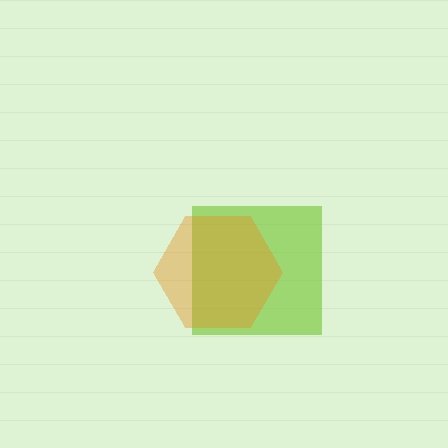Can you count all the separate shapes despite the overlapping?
Yes, there are 2 separate shapes.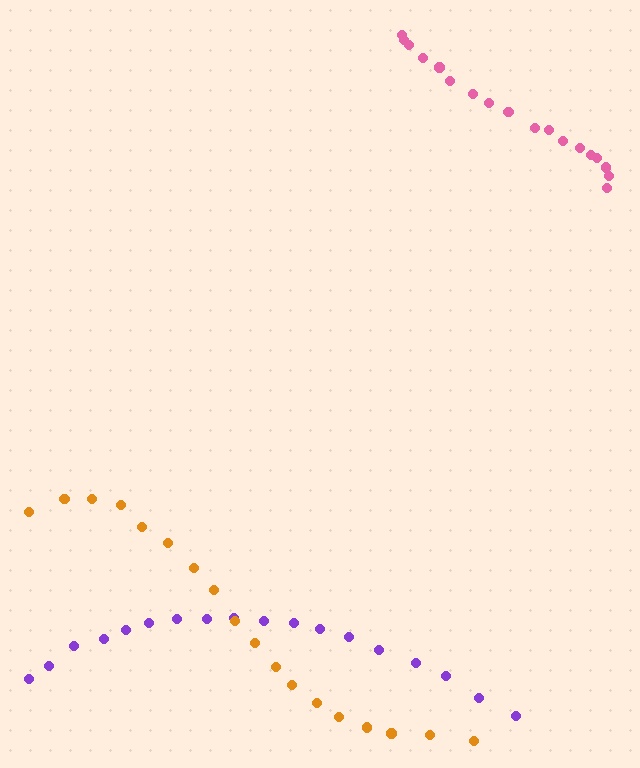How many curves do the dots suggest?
There are 3 distinct paths.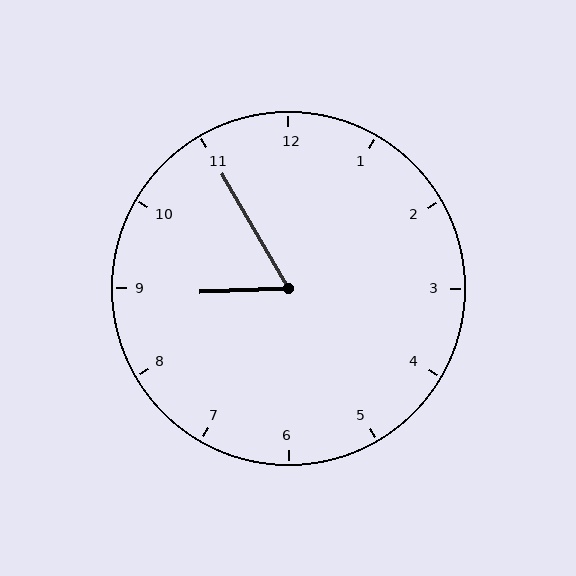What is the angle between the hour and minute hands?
Approximately 62 degrees.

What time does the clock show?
8:55.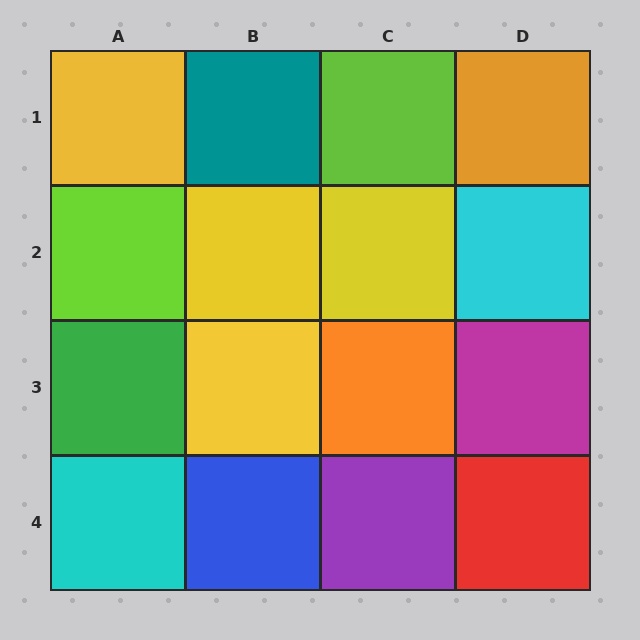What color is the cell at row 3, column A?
Green.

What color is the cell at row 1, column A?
Yellow.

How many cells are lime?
2 cells are lime.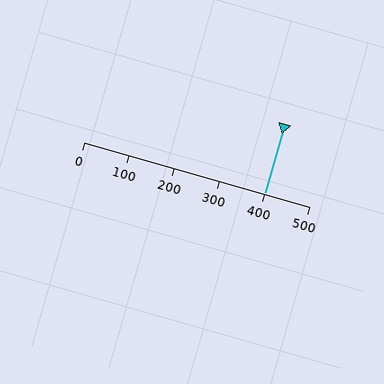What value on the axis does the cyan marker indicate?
The marker indicates approximately 400.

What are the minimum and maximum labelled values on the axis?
The axis runs from 0 to 500.